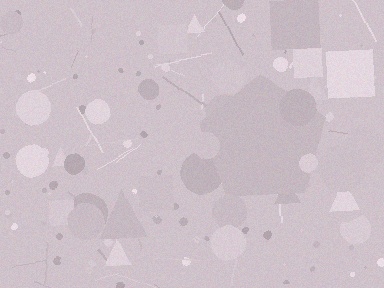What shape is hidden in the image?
A pentagon is hidden in the image.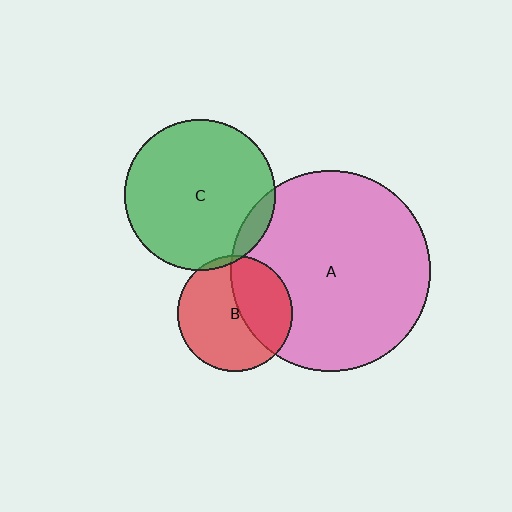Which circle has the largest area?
Circle A (pink).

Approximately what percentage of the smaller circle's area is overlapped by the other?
Approximately 5%.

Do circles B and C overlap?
Yes.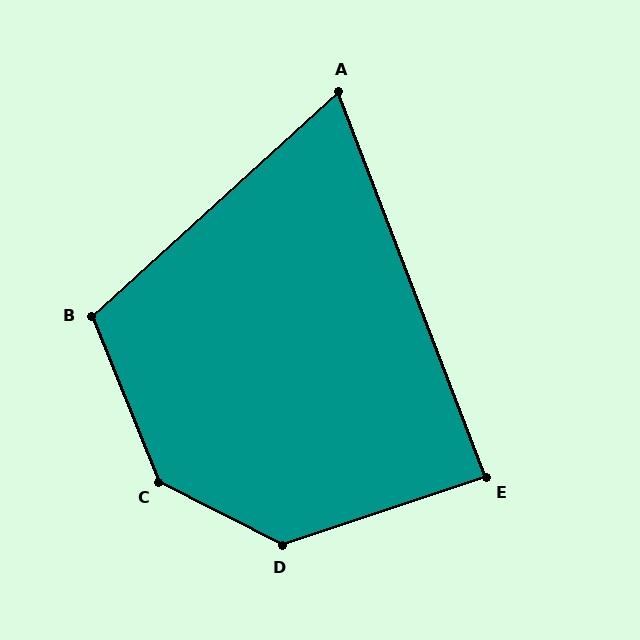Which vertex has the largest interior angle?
C, at approximately 139 degrees.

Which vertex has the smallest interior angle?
A, at approximately 69 degrees.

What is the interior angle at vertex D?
Approximately 134 degrees (obtuse).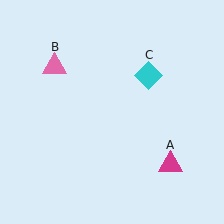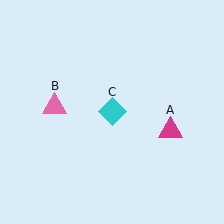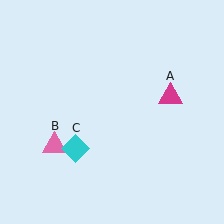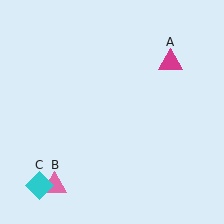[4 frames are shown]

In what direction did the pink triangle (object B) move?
The pink triangle (object B) moved down.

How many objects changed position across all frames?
3 objects changed position: magenta triangle (object A), pink triangle (object B), cyan diamond (object C).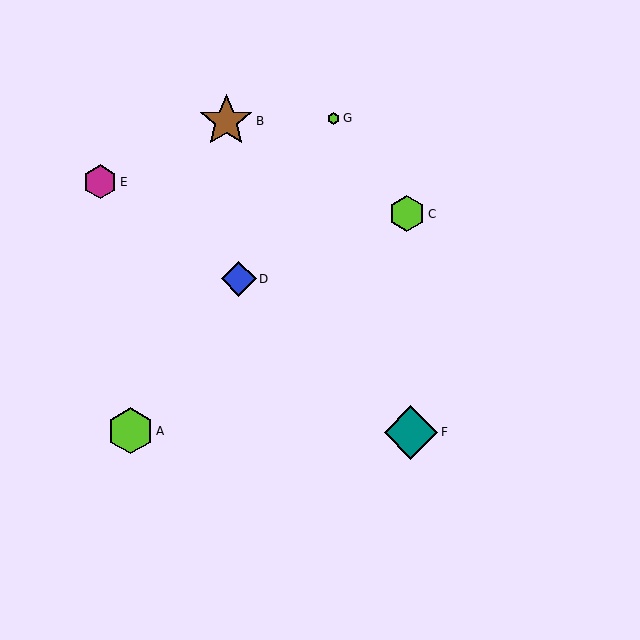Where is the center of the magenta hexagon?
The center of the magenta hexagon is at (100, 182).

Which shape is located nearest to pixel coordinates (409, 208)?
The lime hexagon (labeled C) at (407, 214) is nearest to that location.